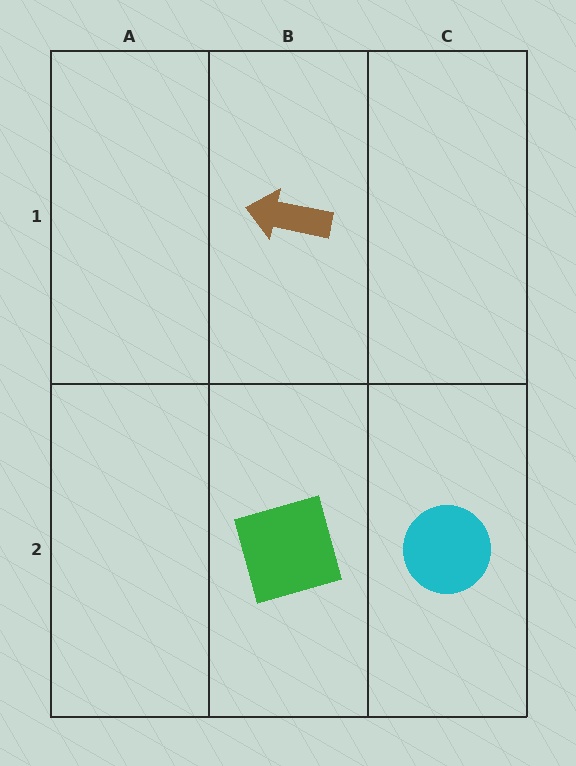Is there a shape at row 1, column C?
No, that cell is empty.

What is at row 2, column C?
A cyan circle.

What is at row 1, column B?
A brown arrow.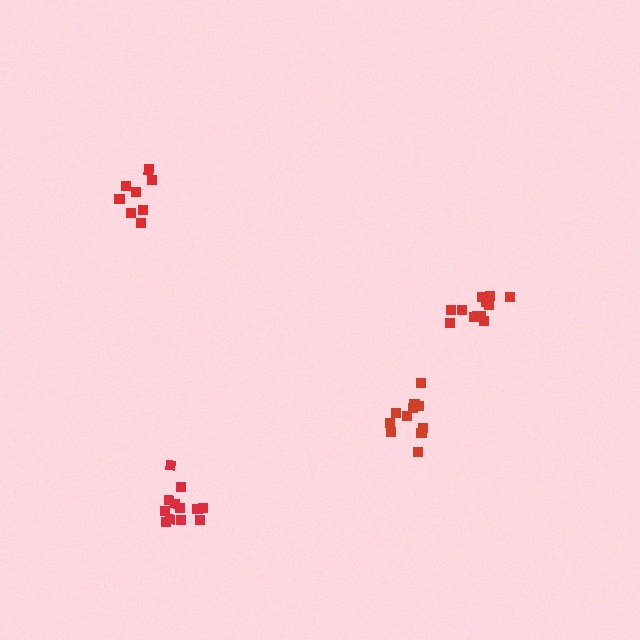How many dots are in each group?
Group 1: 12 dots, Group 2: 11 dots, Group 3: 12 dots, Group 4: 8 dots (43 total).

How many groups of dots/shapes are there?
There are 4 groups.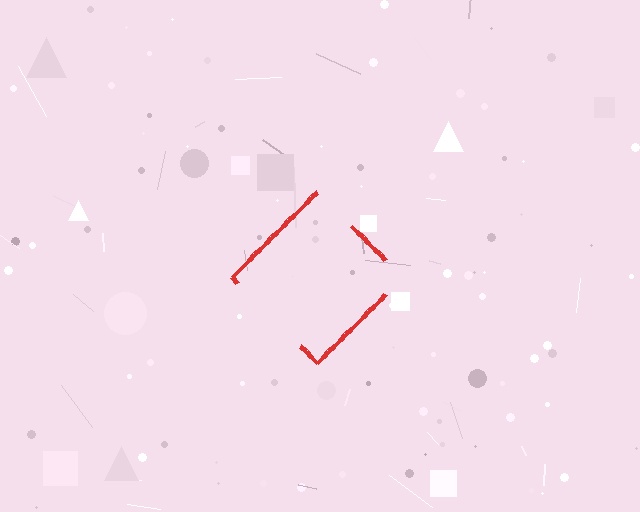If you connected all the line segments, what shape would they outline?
They would outline a diamond.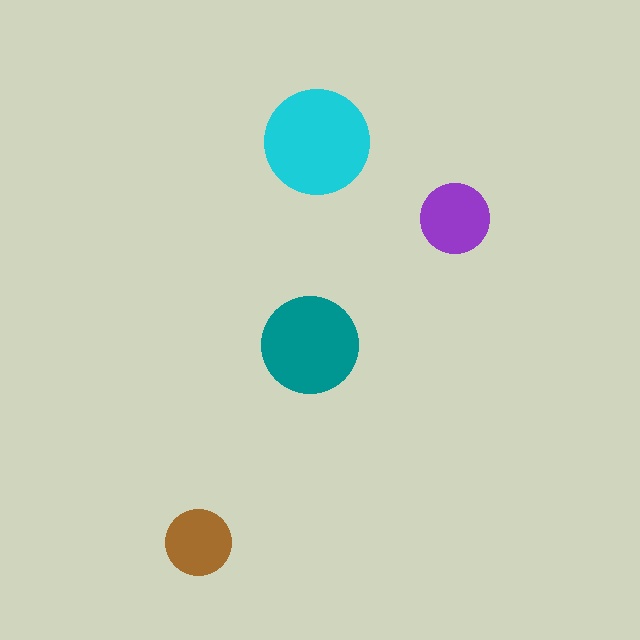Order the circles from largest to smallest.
the cyan one, the teal one, the purple one, the brown one.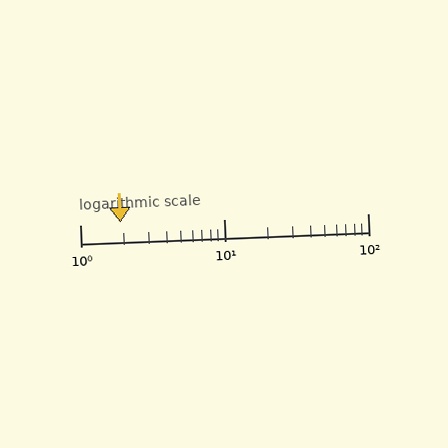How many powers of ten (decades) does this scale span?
The scale spans 2 decades, from 1 to 100.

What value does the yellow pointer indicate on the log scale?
The pointer indicates approximately 1.9.